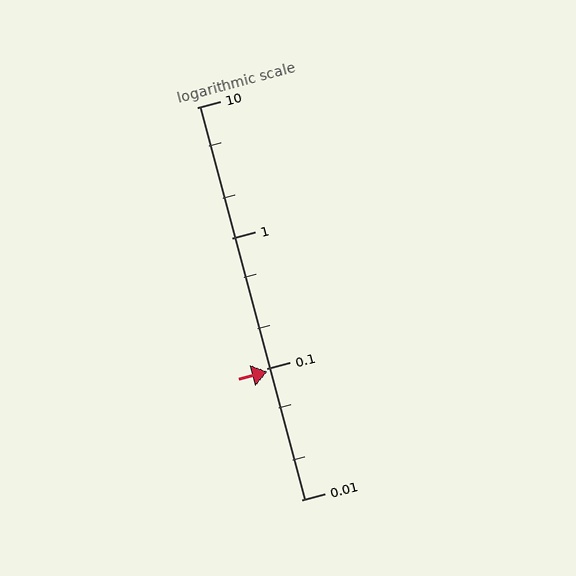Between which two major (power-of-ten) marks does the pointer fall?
The pointer is between 0.01 and 0.1.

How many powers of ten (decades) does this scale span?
The scale spans 3 decades, from 0.01 to 10.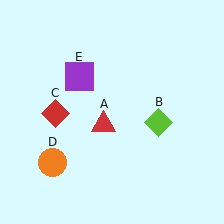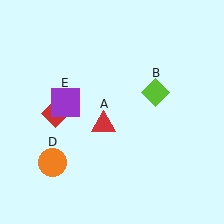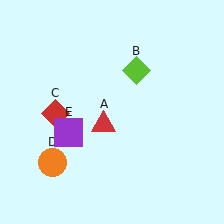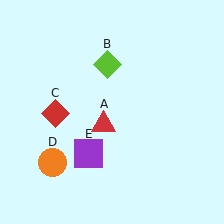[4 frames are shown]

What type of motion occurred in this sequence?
The lime diamond (object B), purple square (object E) rotated counterclockwise around the center of the scene.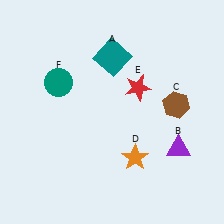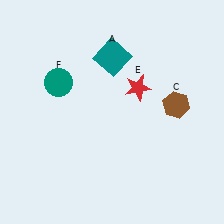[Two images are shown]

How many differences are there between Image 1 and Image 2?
There are 2 differences between the two images.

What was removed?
The orange star (D), the purple triangle (B) were removed in Image 2.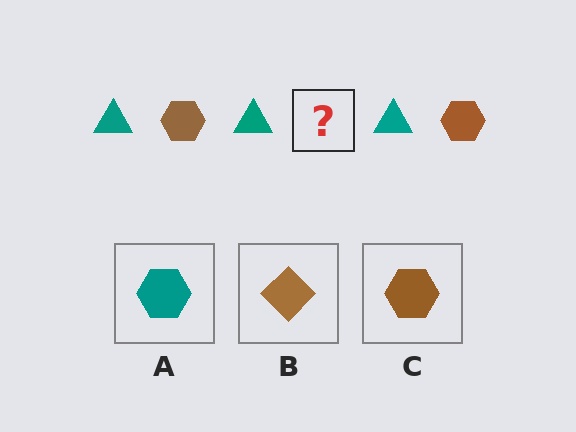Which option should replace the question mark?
Option C.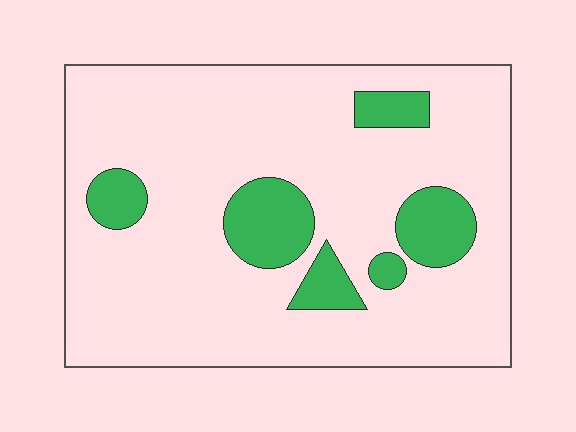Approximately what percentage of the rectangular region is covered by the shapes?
Approximately 15%.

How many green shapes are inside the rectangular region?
6.